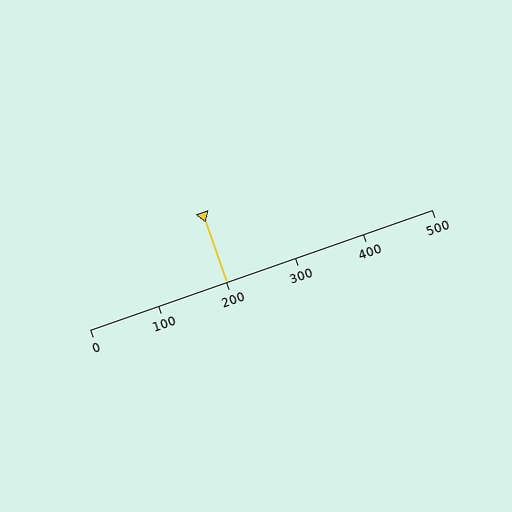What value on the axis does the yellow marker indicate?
The marker indicates approximately 200.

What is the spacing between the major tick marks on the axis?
The major ticks are spaced 100 apart.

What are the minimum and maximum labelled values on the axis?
The axis runs from 0 to 500.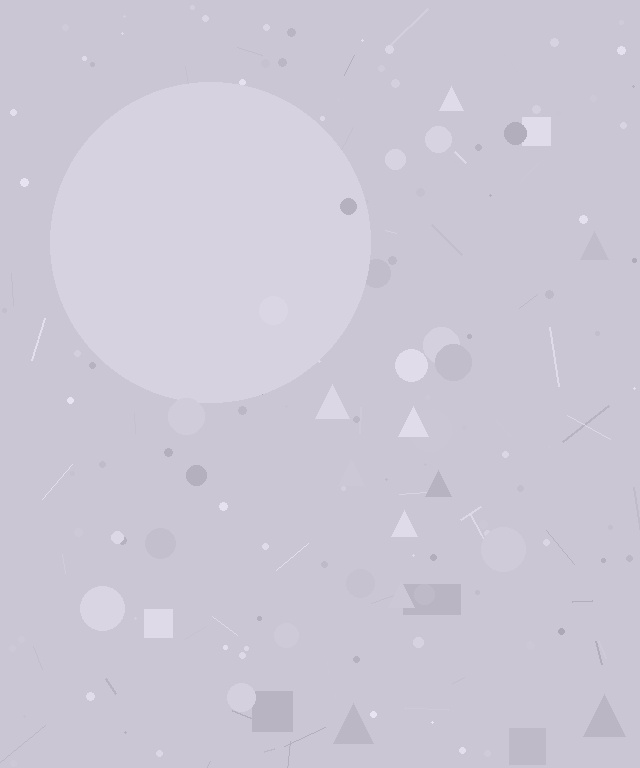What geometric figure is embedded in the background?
A circle is embedded in the background.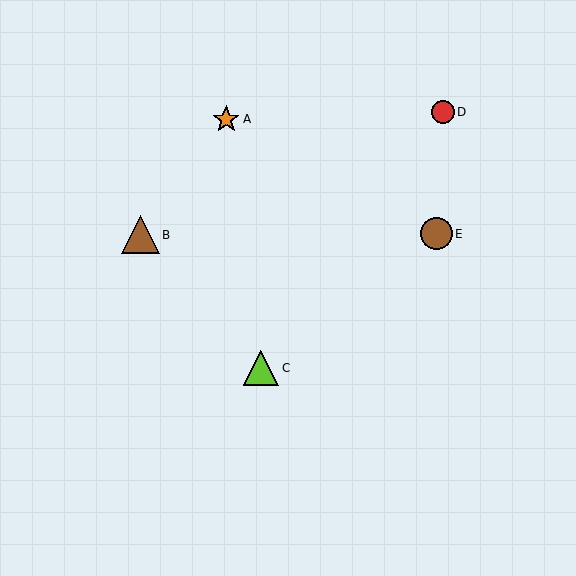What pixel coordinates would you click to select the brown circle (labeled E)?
Click at (436, 234) to select the brown circle E.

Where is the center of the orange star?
The center of the orange star is at (226, 119).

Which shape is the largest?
The brown triangle (labeled B) is the largest.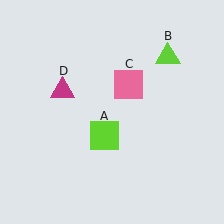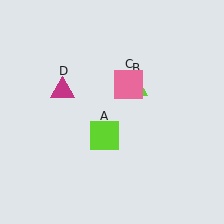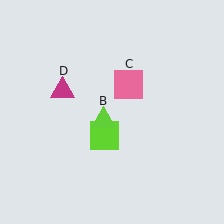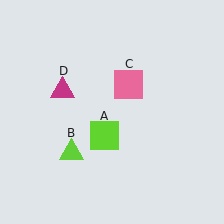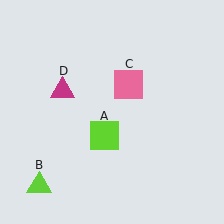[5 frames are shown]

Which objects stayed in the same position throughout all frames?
Lime square (object A) and pink square (object C) and magenta triangle (object D) remained stationary.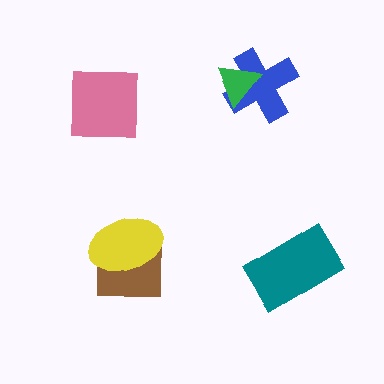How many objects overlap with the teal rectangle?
0 objects overlap with the teal rectangle.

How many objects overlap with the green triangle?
1 object overlaps with the green triangle.